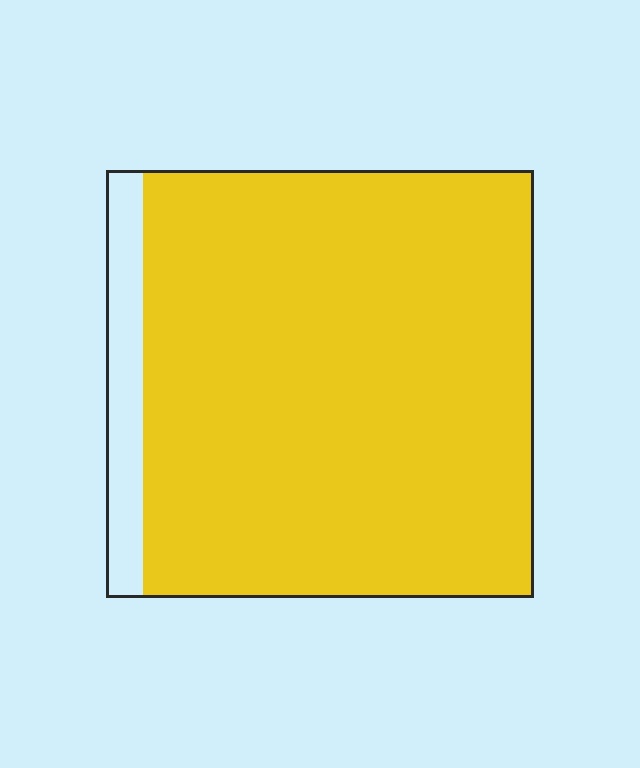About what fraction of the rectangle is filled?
About nine tenths (9/10).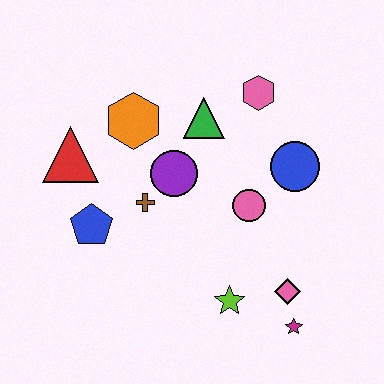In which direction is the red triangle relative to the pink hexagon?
The red triangle is to the left of the pink hexagon.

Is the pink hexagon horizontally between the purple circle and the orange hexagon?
No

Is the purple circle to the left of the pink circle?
Yes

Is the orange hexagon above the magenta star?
Yes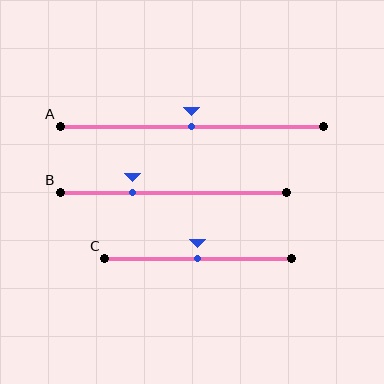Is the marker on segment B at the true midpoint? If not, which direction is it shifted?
No, the marker on segment B is shifted to the left by about 18% of the segment length.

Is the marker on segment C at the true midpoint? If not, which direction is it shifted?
Yes, the marker on segment C is at the true midpoint.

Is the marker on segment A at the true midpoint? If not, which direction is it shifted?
Yes, the marker on segment A is at the true midpoint.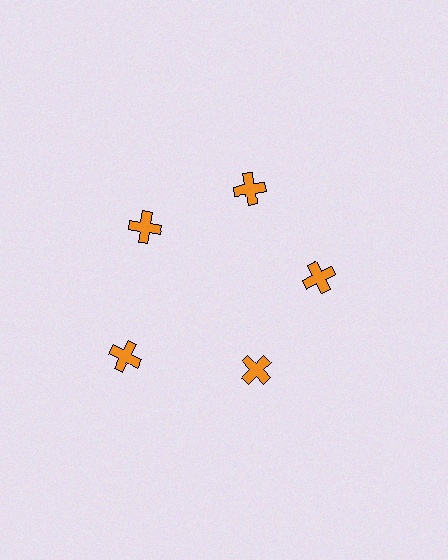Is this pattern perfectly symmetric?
No. The 5 orange crosses are arranged in a ring, but one element near the 8 o'clock position is pushed outward from the center, breaking the 5-fold rotational symmetry.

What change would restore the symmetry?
The symmetry would be restored by moving it inward, back onto the ring so that all 5 crosses sit at equal angles and equal distance from the center.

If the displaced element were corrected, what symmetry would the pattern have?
It would have 5-fold rotational symmetry — the pattern would map onto itself every 72 degrees.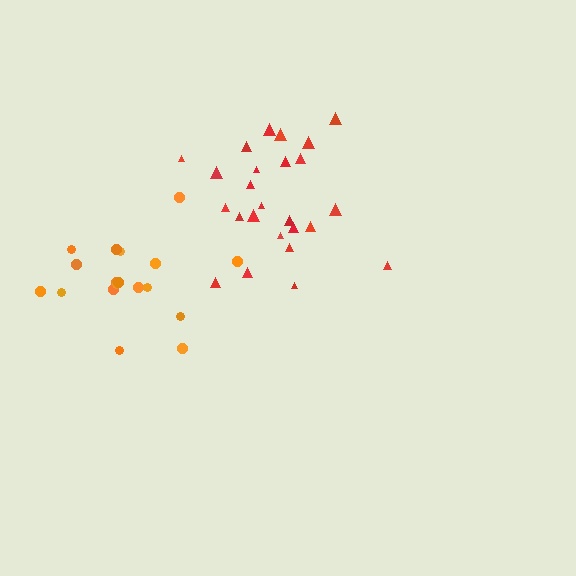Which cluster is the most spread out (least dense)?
Orange.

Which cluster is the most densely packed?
Red.